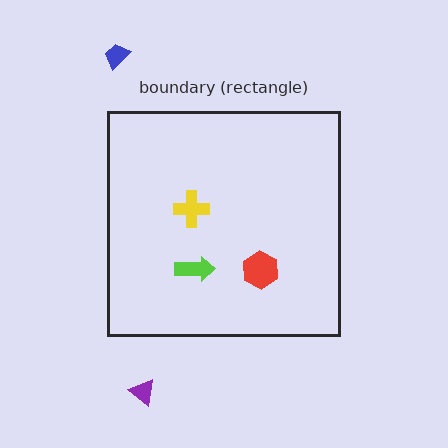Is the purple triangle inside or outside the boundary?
Outside.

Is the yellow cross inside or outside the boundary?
Inside.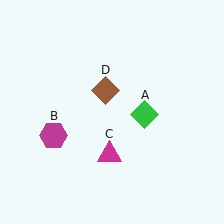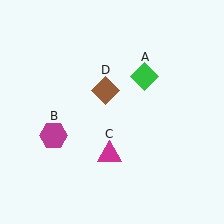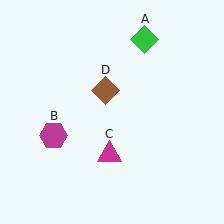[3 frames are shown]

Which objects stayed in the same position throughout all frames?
Magenta hexagon (object B) and magenta triangle (object C) and brown diamond (object D) remained stationary.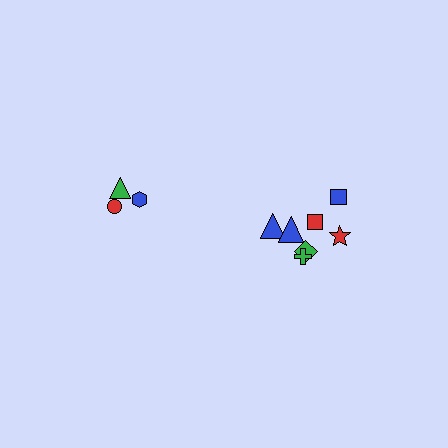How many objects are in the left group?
There are 3 objects.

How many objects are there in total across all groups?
There are 10 objects.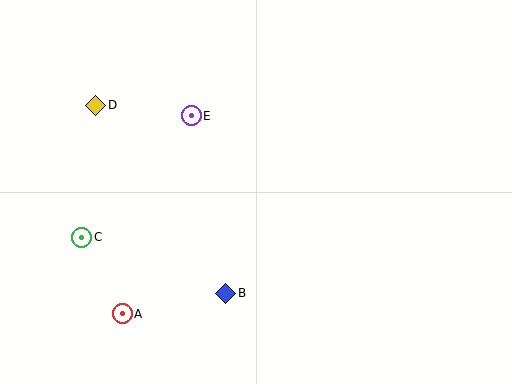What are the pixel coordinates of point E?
Point E is at (191, 116).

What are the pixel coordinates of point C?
Point C is at (82, 237).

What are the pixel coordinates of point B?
Point B is at (226, 293).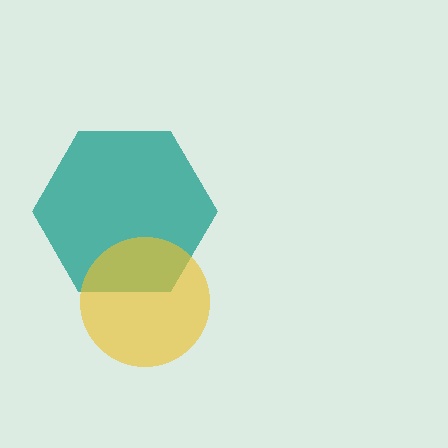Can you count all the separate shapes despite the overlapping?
Yes, there are 2 separate shapes.